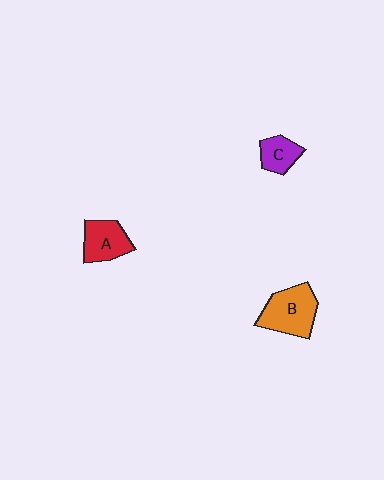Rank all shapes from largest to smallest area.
From largest to smallest: B (orange), A (red), C (purple).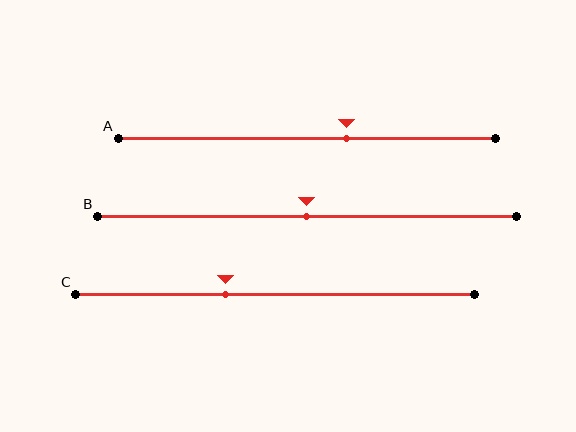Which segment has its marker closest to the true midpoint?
Segment B has its marker closest to the true midpoint.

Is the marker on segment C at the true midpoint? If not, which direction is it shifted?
No, the marker on segment C is shifted to the left by about 12% of the segment length.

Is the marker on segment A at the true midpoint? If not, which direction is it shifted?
No, the marker on segment A is shifted to the right by about 10% of the segment length.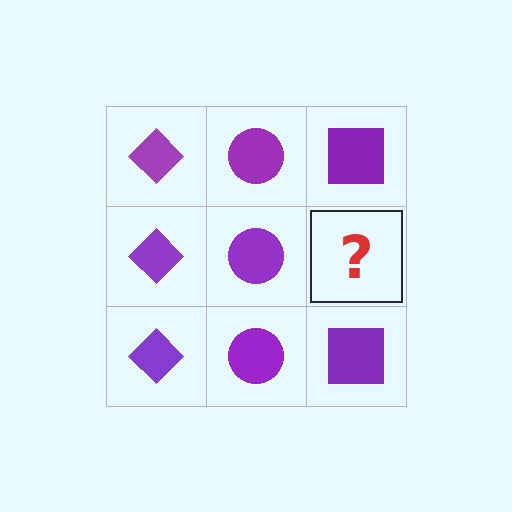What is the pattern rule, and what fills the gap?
The rule is that each column has a consistent shape. The gap should be filled with a purple square.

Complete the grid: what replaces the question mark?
The question mark should be replaced with a purple square.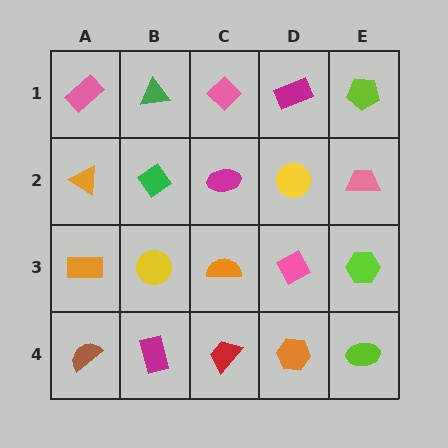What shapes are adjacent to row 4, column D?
A pink diamond (row 3, column D), a red trapezoid (row 4, column C), a lime ellipse (row 4, column E).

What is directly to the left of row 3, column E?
A pink diamond.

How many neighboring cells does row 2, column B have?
4.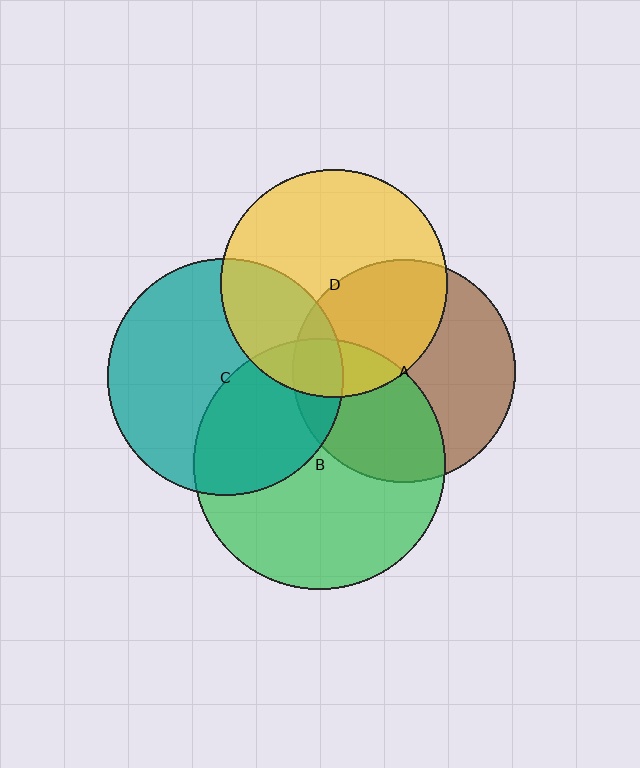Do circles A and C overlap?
Yes.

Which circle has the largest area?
Circle B (green).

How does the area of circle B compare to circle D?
Approximately 1.2 times.